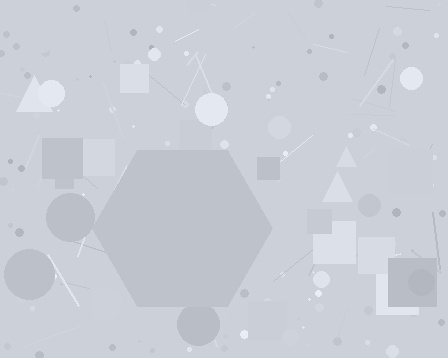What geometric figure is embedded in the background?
A hexagon is embedded in the background.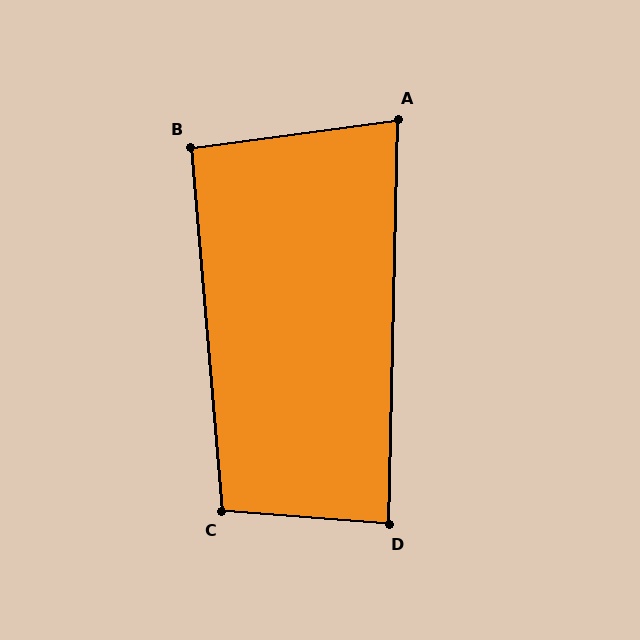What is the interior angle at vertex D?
Approximately 87 degrees (approximately right).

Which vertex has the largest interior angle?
C, at approximately 99 degrees.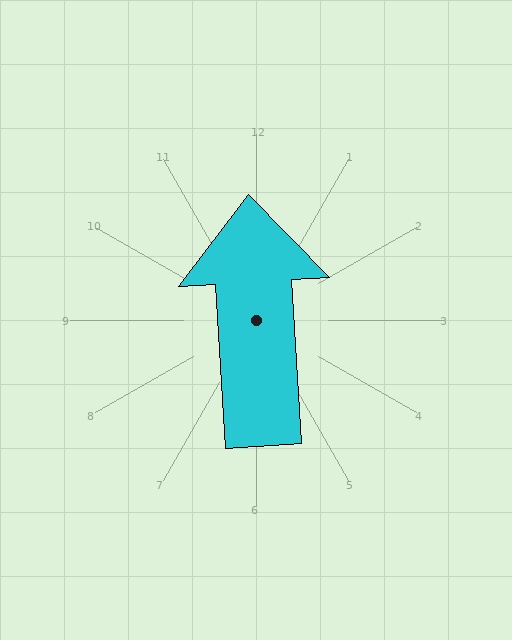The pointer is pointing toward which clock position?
Roughly 12 o'clock.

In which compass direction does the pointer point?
North.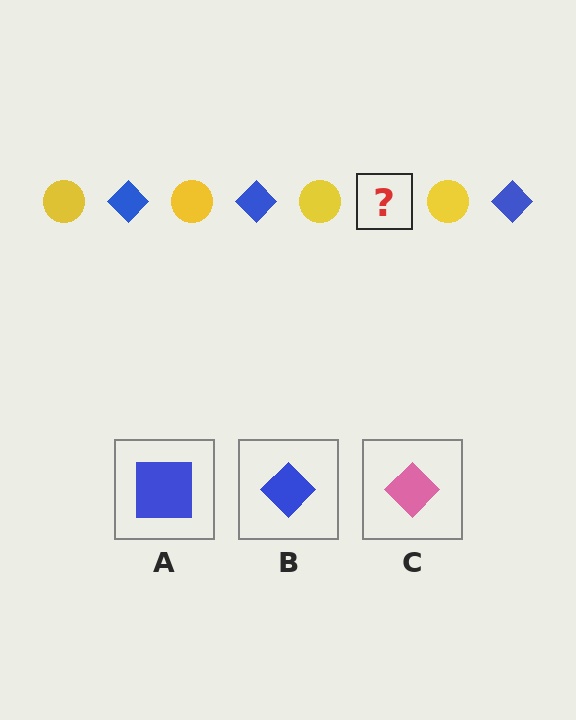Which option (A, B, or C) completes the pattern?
B.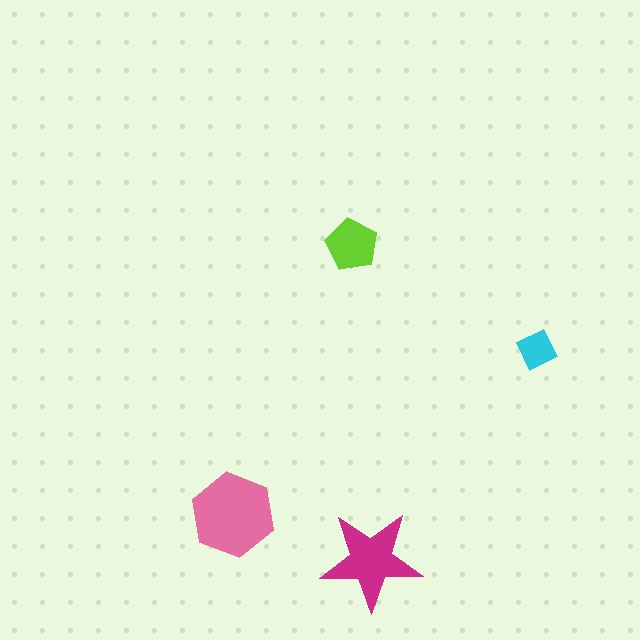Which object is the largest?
The pink hexagon.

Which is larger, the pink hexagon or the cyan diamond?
The pink hexagon.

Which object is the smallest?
The cyan diamond.